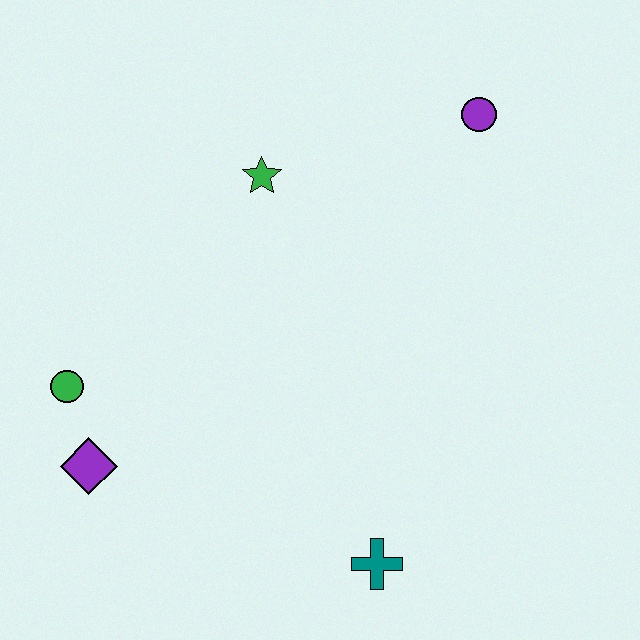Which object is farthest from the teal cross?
The purple circle is farthest from the teal cross.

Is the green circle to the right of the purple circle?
No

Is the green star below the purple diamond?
No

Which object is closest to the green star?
The purple circle is closest to the green star.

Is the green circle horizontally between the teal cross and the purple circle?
No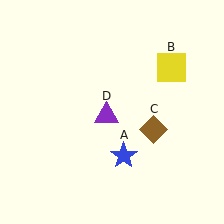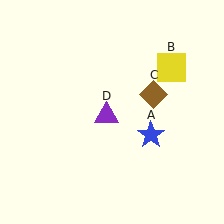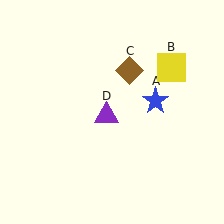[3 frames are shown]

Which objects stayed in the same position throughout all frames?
Yellow square (object B) and purple triangle (object D) remained stationary.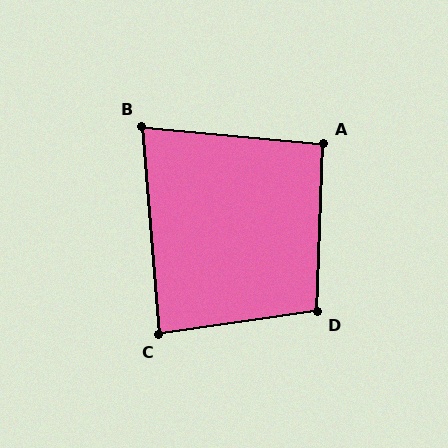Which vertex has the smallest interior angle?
B, at approximately 80 degrees.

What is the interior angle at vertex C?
Approximately 87 degrees (approximately right).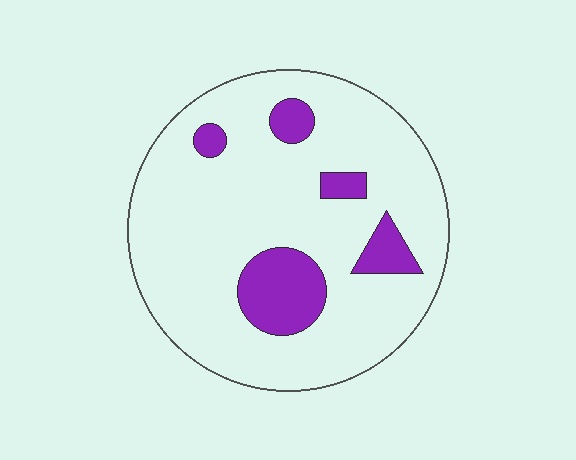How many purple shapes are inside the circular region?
5.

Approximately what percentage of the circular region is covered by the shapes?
Approximately 15%.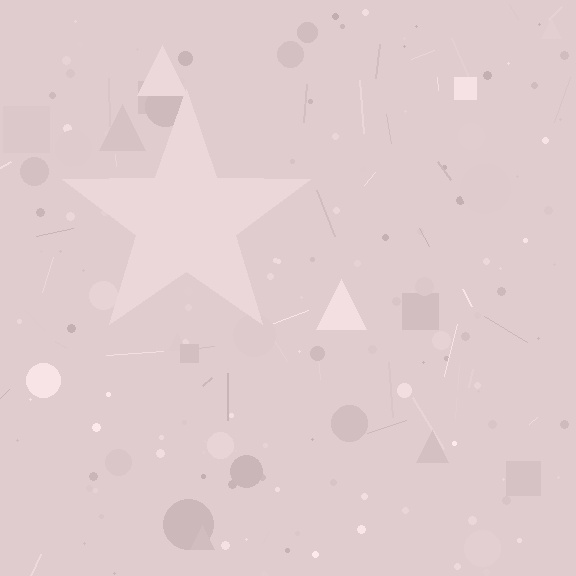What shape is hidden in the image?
A star is hidden in the image.